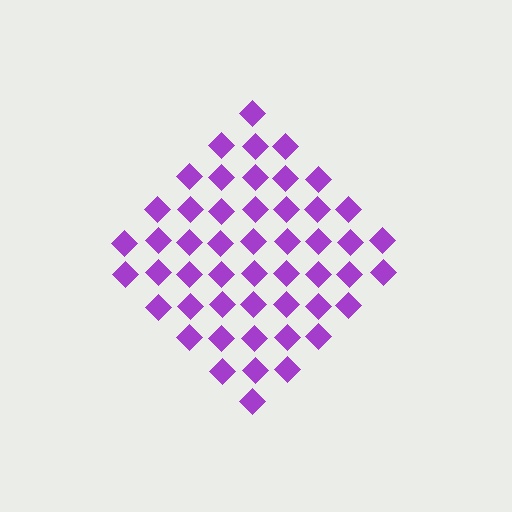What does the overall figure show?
The overall figure shows a diamond.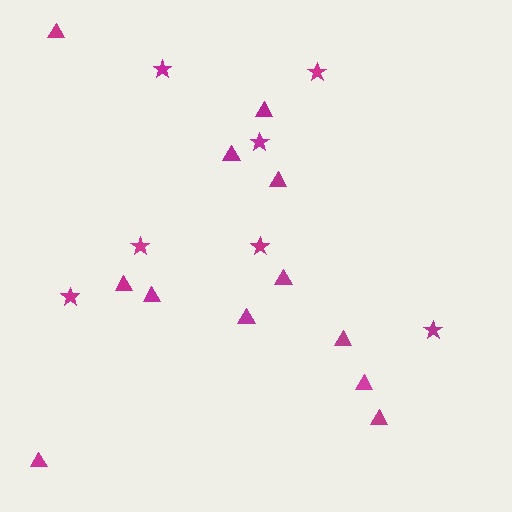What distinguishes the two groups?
There are 2 groups: one group of stars (7) and one group of triangles (12).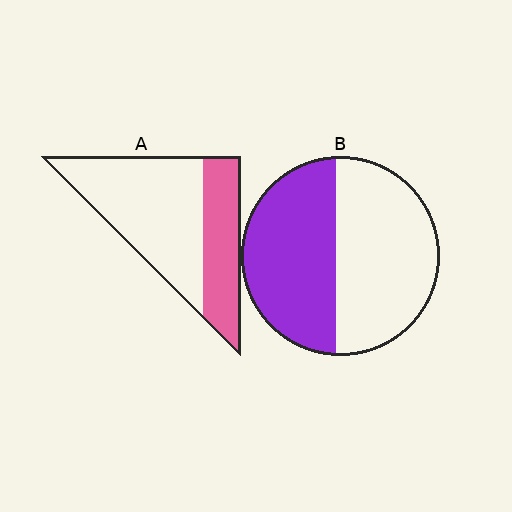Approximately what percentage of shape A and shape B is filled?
A is approximately 35% and B is approximately 45%.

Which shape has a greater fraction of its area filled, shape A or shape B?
Shape B.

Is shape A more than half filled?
No.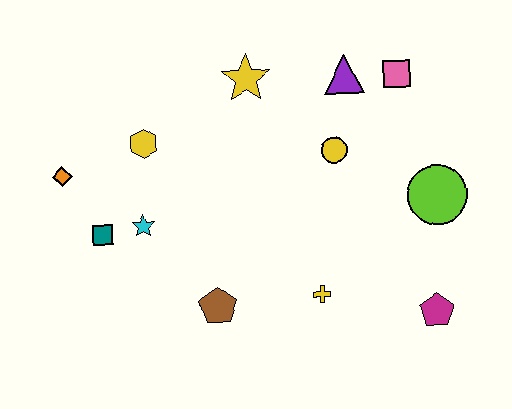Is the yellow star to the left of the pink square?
Yes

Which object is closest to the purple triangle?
The pink square is closest to the purple triangle.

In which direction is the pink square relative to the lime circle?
The pink square is above the lime circle.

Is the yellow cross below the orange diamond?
Yes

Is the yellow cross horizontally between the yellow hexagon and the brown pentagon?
No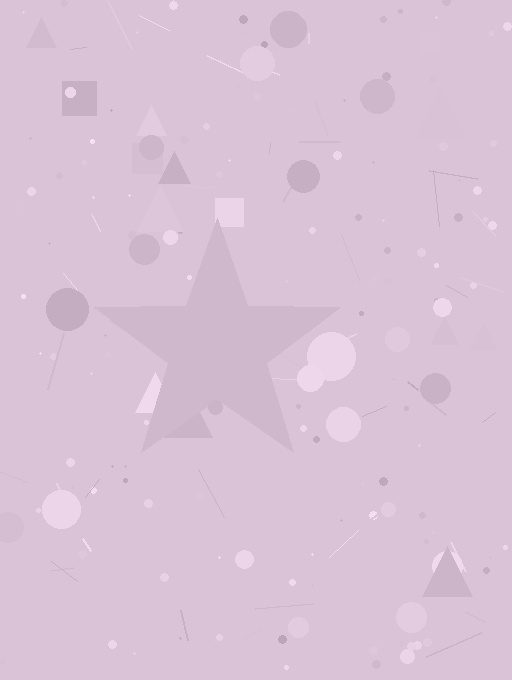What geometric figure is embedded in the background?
A star is embedded in the background.